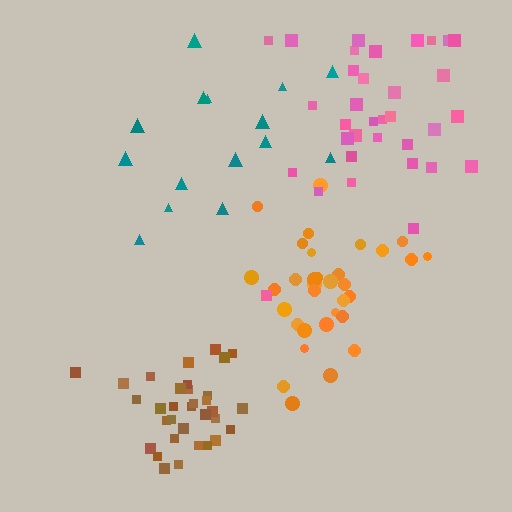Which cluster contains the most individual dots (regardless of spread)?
Brown (34).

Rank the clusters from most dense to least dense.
brown, orange, pink, teal.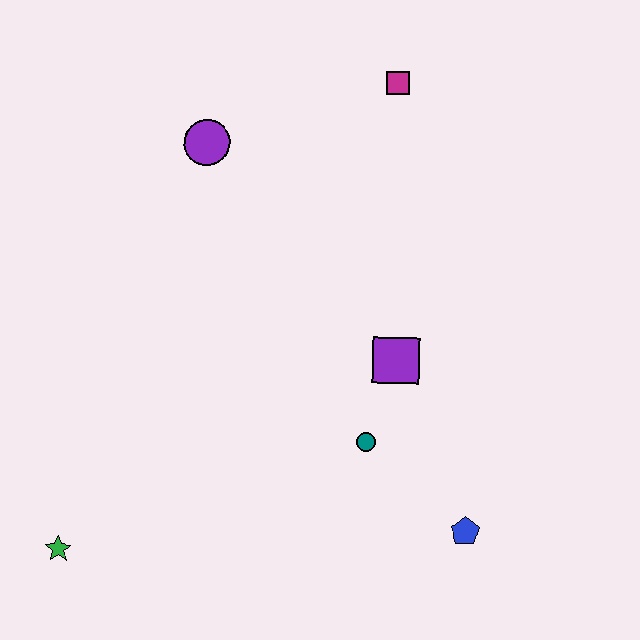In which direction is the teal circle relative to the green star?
The teal circle is to the right of the green star.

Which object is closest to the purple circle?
The magenta square is closest to the purple circle.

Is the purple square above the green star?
Yes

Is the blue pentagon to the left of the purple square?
No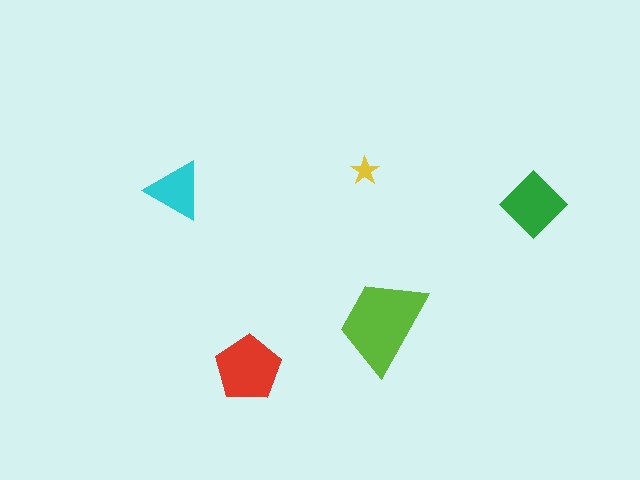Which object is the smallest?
The yellow star.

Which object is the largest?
The lime trapezoid.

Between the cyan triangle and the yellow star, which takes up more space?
The cyan triangle.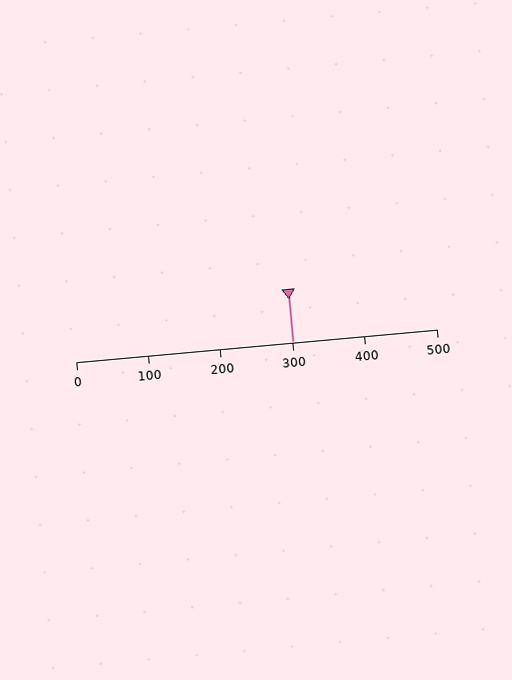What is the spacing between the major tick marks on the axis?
The major ticks are spaced 100 apart.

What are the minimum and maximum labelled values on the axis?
The axis runs from 0 to 500.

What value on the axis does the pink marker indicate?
The marker indicates approximately 300.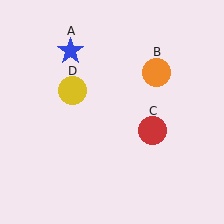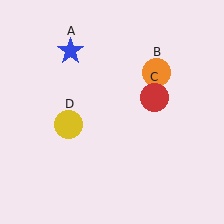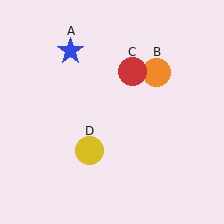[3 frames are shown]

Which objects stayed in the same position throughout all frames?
Blue star (object A) and orange circle (object B) remained stationary.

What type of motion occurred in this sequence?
The red circle (object C), yellow circle (object D) rotated counterclockwise around the center of the scene.